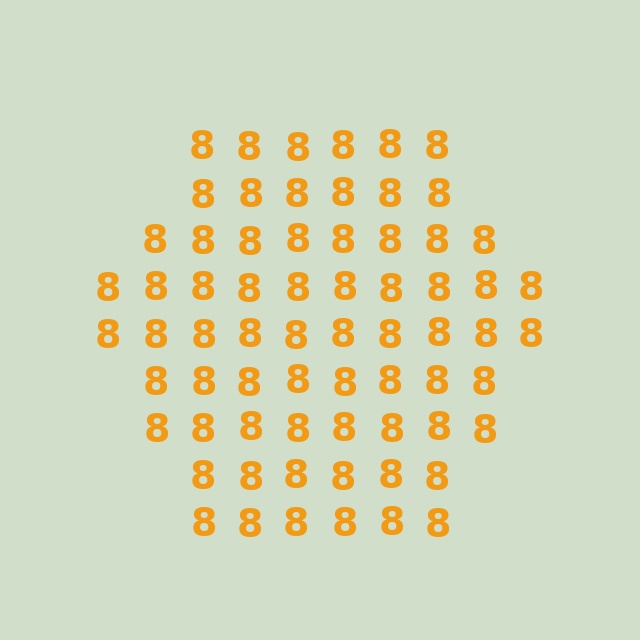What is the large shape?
The large shape is a hexagon.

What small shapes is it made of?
It is made of small digit 8's.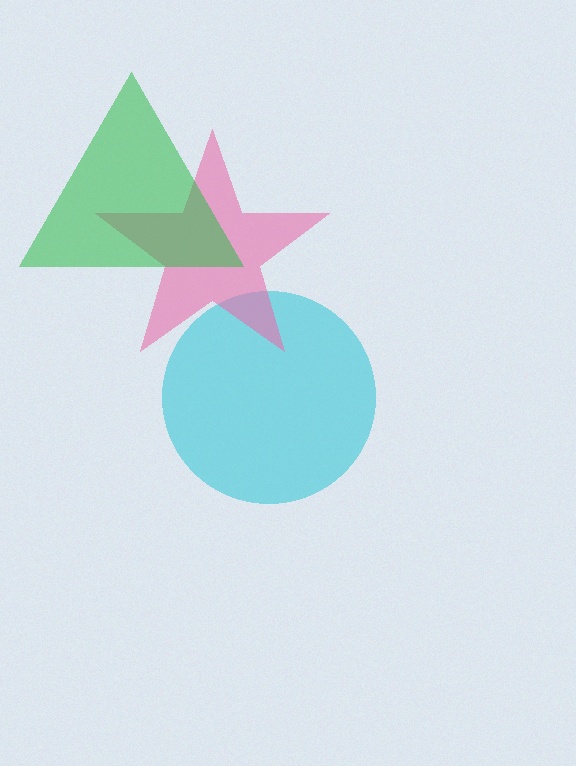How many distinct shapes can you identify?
There are 3 distinct shapes: a cyan circle, a pink star, a green triangle.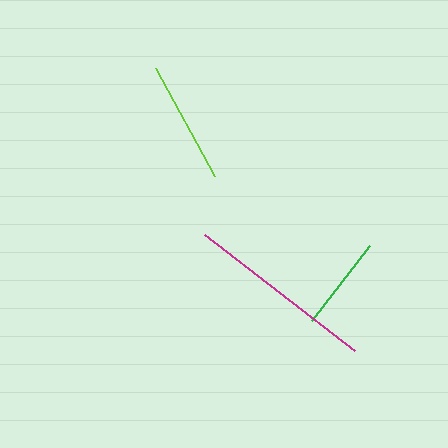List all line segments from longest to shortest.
From longest to shortest: magenta, lime, green.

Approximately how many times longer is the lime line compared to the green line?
The lime line is approximately 1.3 times the length of the green line.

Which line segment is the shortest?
The green line is the shortest at approximately 95 pixels.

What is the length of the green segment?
The green segment is approximately 95 pixels long.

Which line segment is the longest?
The magenta line is the longest at approximately 188 pixels.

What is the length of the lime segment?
The lime segment is approximately 123 pixels long.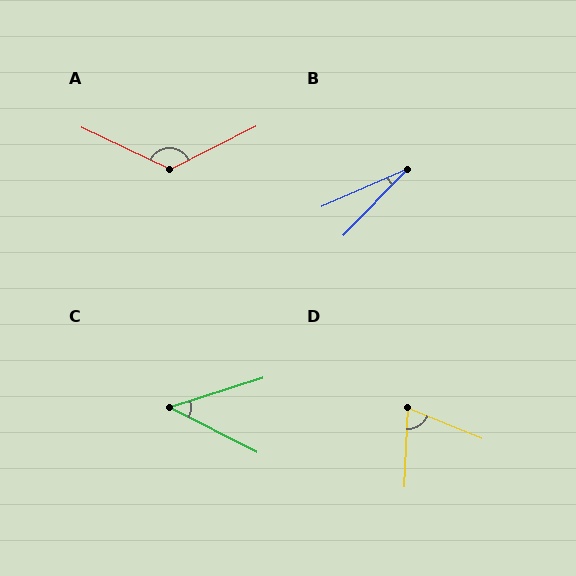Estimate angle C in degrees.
Approximately 44 degrees.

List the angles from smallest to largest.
B (22°), C (44°), D (71°), A (128°).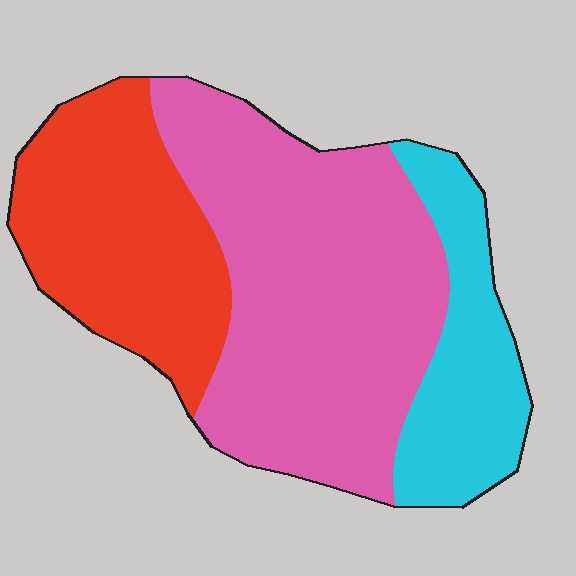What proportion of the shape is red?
Red covers about 30% of the shape.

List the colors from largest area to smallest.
From largest to smallest: pink, red, cyan.